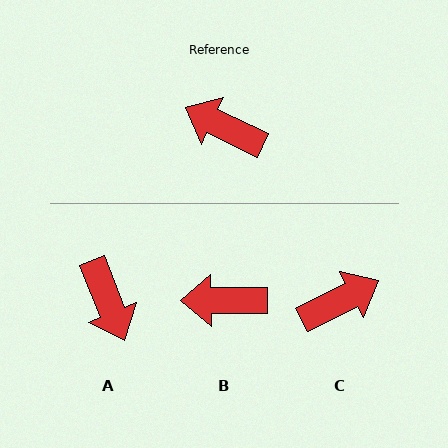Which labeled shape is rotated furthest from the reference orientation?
A, about 138 degrees away.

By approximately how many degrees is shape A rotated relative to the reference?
Approximately 138 degrees counter-clockwise.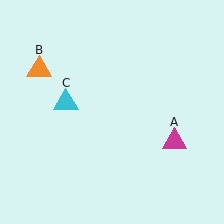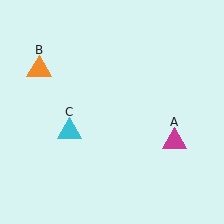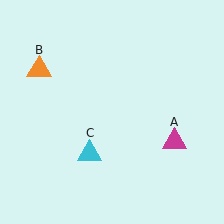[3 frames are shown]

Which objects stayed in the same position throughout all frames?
Magenta triangle (object A) and orange triangle (object B) remained stationary.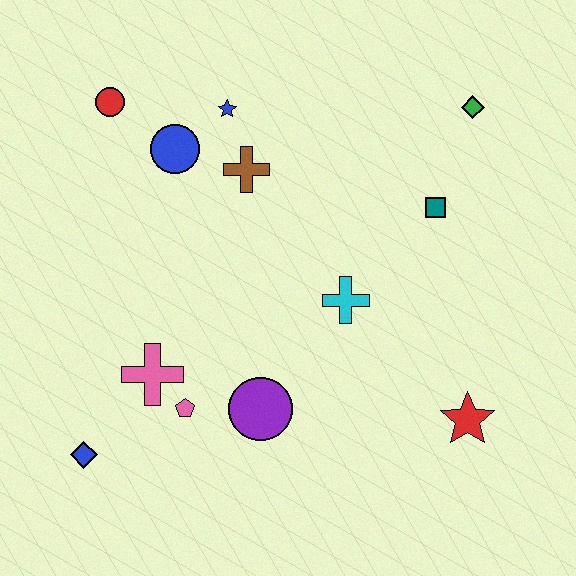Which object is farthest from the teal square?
The blue diamond is farthest from the teal square.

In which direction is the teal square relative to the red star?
The teal square is above the red star.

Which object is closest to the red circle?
The blue circle is closest to the red circle.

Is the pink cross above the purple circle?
Yes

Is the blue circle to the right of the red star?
No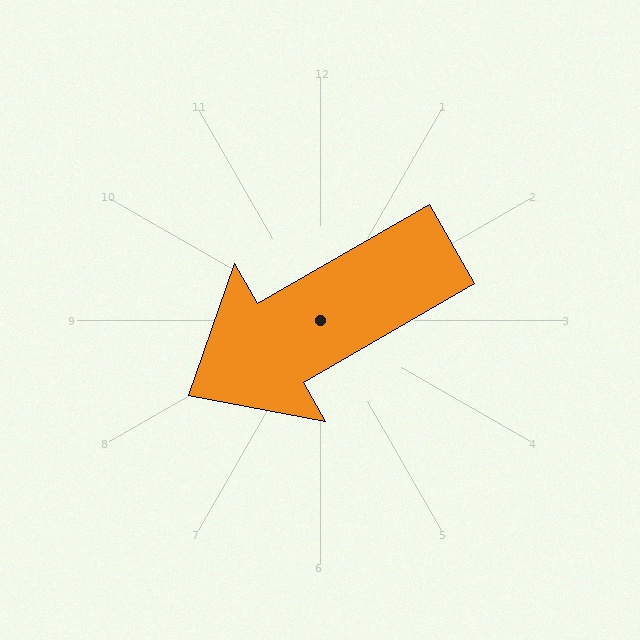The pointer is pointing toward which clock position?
Roughly 8 o'clock.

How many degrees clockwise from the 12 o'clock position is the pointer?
Approximately 240 degrees.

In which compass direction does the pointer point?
Southwest.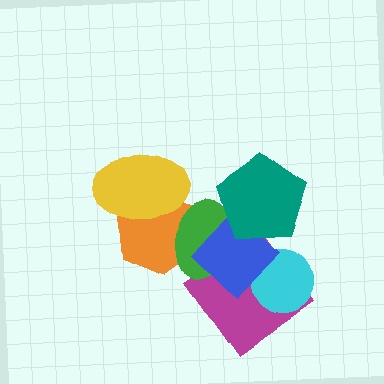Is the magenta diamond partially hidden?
Yes, it is partially covered by another shape.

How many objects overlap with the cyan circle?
2 objects overlap with the cyan circle.